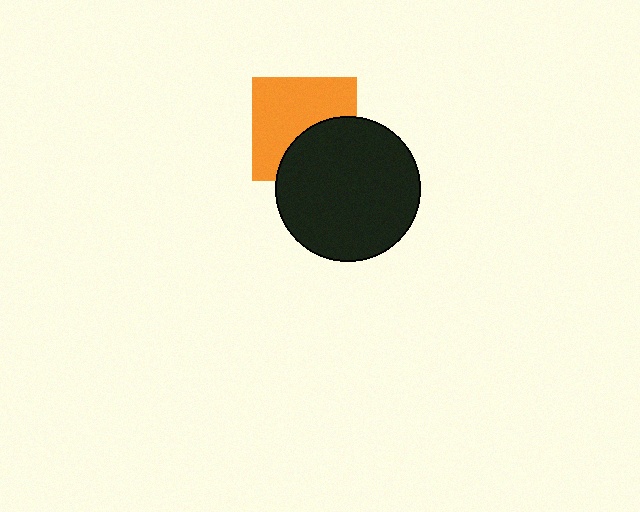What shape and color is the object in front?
The object in front is a black circle.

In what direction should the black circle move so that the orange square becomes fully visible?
The black circle should move down. That is the shortest direction to clear the overlap and leave the orange square fully visible.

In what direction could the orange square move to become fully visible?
The orange square could move up. That would shift it out from behind the black circle entirely.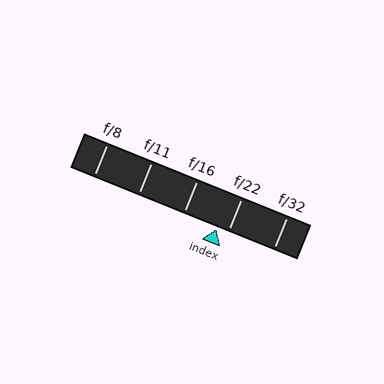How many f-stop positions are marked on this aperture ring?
There are 5 f-stop positions marked.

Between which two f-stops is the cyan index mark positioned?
The index mark is between f/16 and f/22.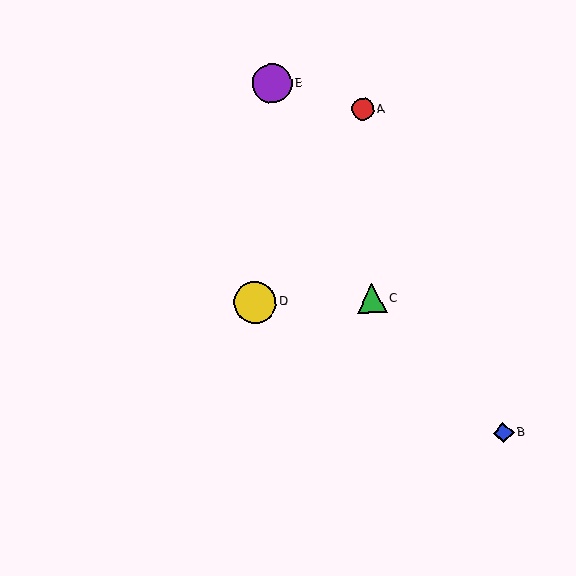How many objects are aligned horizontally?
2 objects (C, D) are aligned horizontally.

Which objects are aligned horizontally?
Objects C, D are aligned horizontally.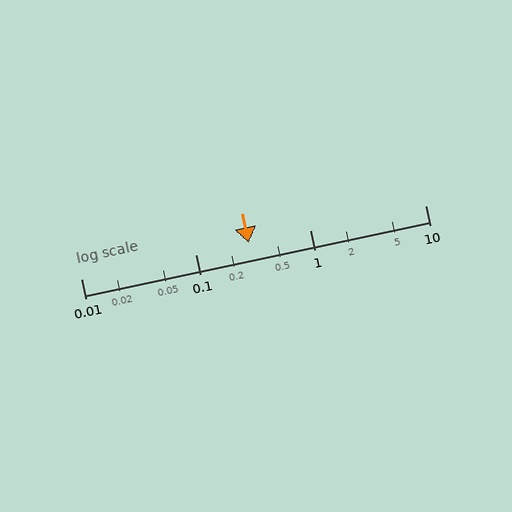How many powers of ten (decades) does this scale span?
The scale spans 3 decades, from 0.01 to 10.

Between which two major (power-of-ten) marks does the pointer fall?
The pointer is between 0.1 and 1.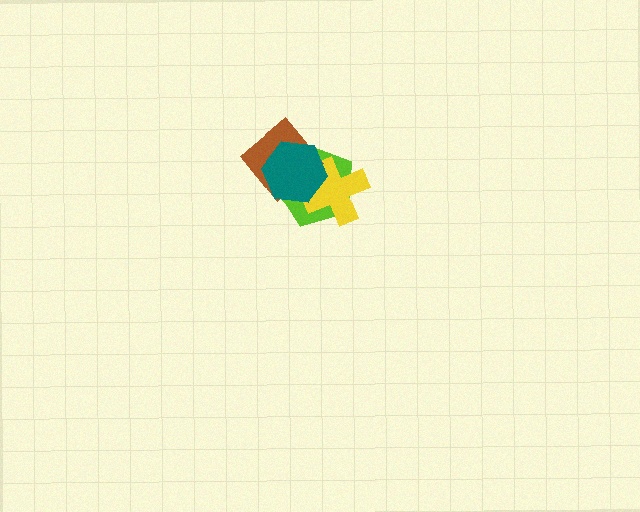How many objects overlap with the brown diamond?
3 objects overlap with the brown diamond.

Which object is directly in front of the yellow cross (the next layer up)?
The brown diamond is directly in front of the yellow cross.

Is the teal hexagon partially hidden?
No, no other shape covers it.